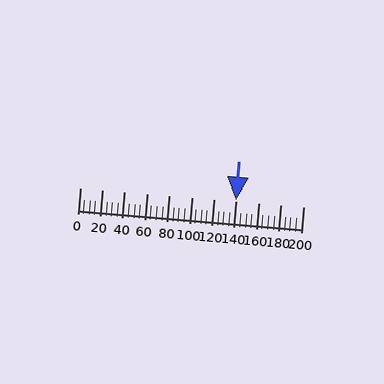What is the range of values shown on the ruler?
The ruler shows values from 0 to 200.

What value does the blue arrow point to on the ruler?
The blue arrow points to approximately 140.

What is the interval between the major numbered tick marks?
The major tick marks are spaced 20 units apart.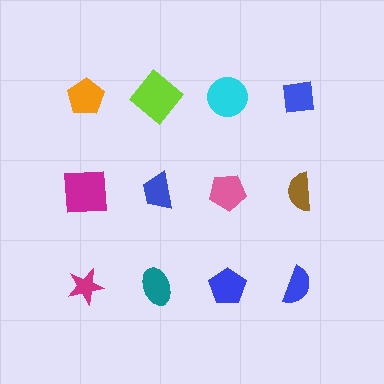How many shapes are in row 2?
4 shapes.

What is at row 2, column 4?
A brown semicircle.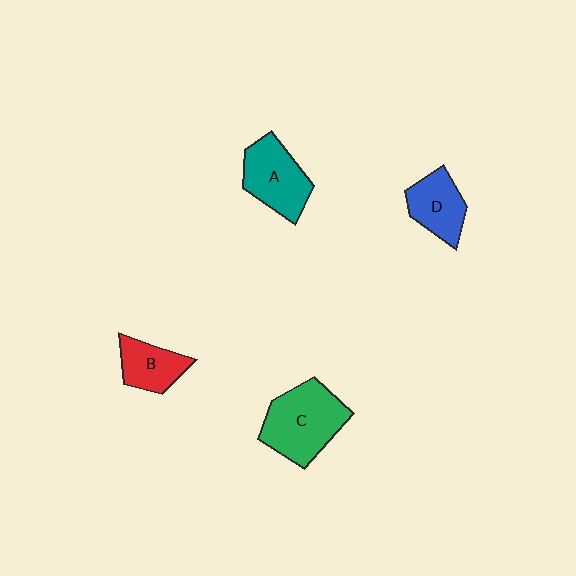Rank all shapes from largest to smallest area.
From largest to smallest: C (green), A (teal), D (blue), B (red).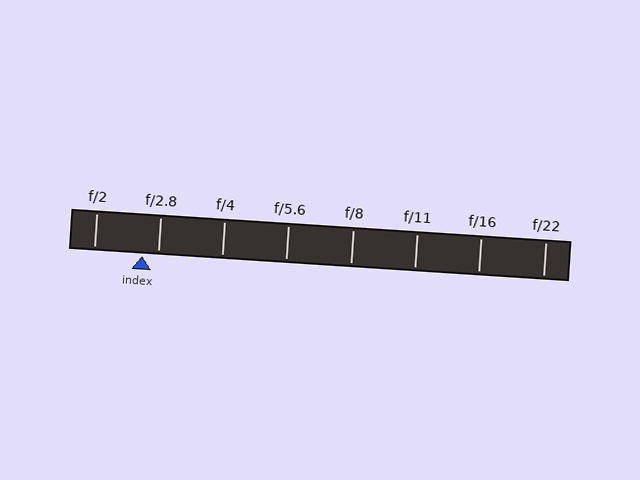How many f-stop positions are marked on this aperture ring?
There are 8 f-stop positions marked.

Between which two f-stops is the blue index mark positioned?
The index mark is between f/2 and f/2.8.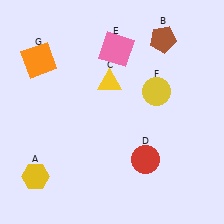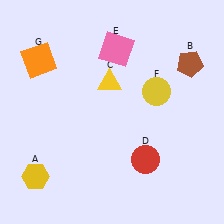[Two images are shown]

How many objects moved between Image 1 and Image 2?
1 object moved between the two images.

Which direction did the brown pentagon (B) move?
The brown pentagon (B) moved right.